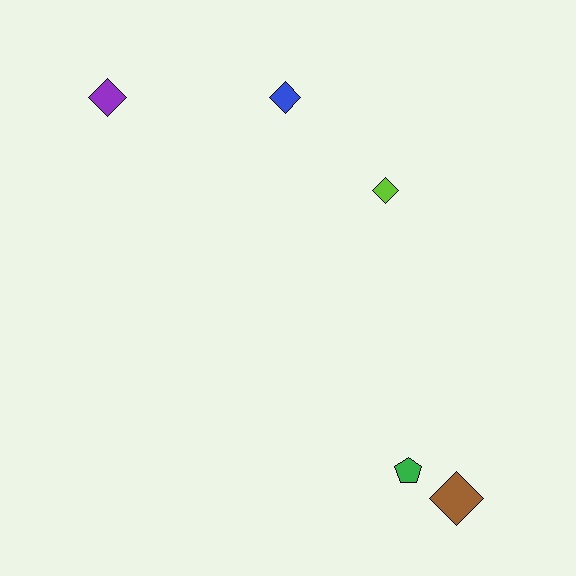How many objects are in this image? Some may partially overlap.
There are 5 objects.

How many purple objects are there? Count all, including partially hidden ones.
There is 1 purple object.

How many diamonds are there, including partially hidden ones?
There are 4 diamonds.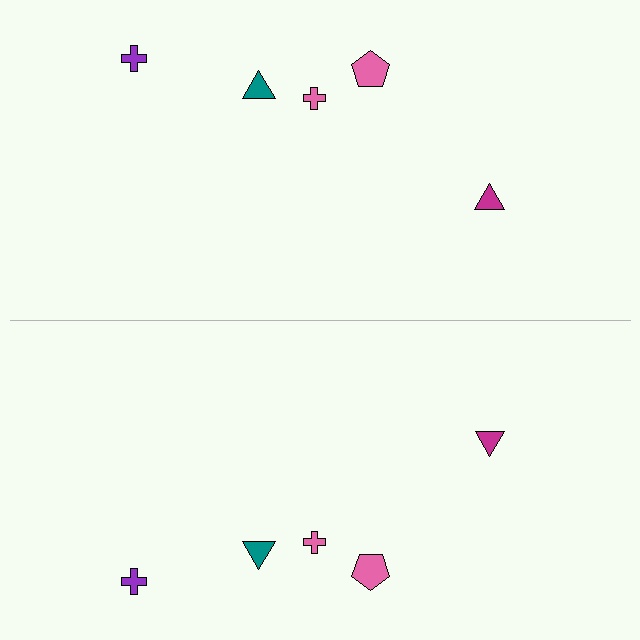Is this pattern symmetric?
Yes, this pattern has bilateral (reflection) symmetry.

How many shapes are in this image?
There are 10 shapes in this image.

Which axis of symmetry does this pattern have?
The pattern has a horizontal axis of symmetry running through the center of the image.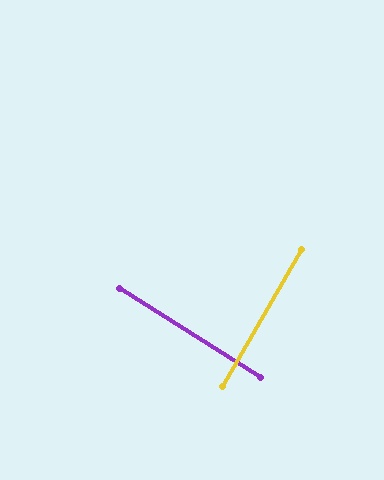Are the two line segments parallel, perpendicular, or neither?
Perpendicular — they meet at approximately 88°.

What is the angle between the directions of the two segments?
Approximately 88 degrees.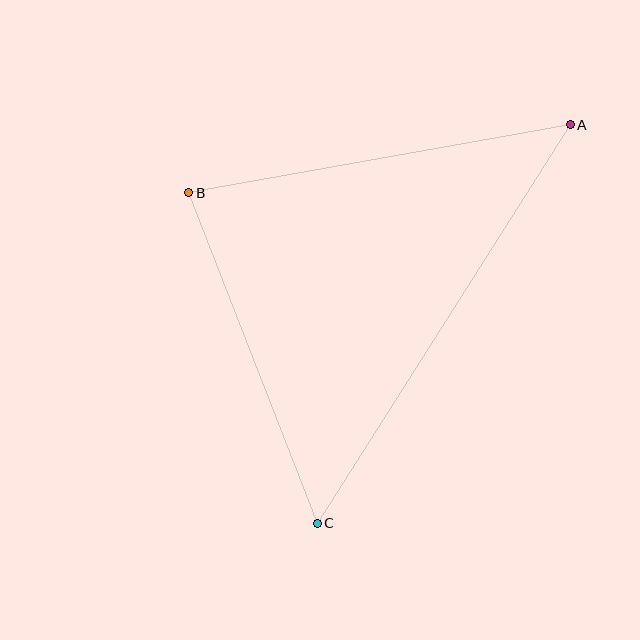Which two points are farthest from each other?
Points A and C are farthest from each other.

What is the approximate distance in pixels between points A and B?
The distance between A and B is approximately 387 pixels.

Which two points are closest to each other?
Points B and C are closest to each other.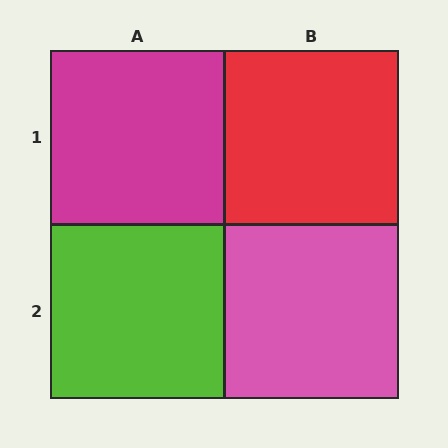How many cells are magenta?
1 cell is magenta.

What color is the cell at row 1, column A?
Magenta.